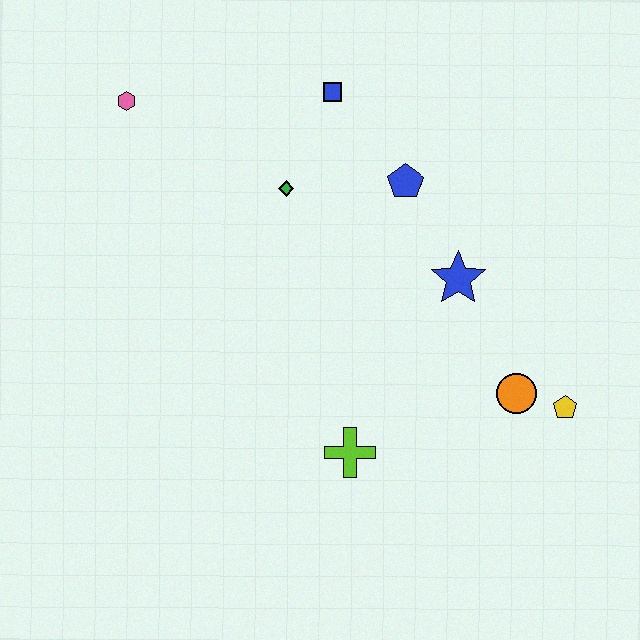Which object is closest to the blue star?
The blue pentagon is closest to the blue star.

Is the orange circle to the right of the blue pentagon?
Yes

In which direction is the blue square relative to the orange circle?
The blue square is above the orange circle.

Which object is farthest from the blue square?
The yellow pentagon is farthest from the blue square.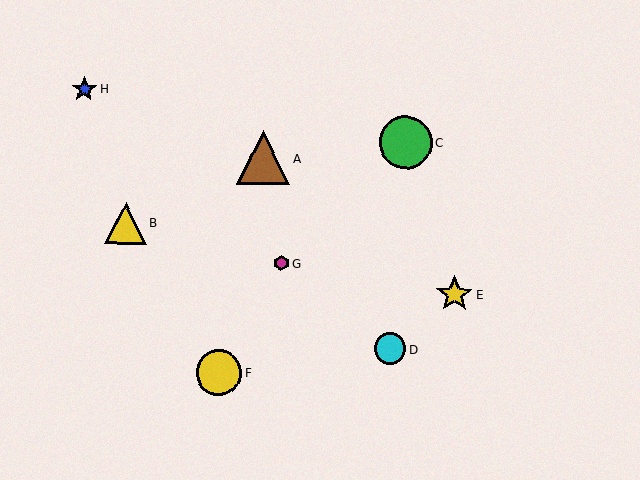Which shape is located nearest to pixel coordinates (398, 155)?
The green circle (labeled C) at (405, 143) is nearest to that location.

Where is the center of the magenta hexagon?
The center of the magenta hexagon is at (281, 263).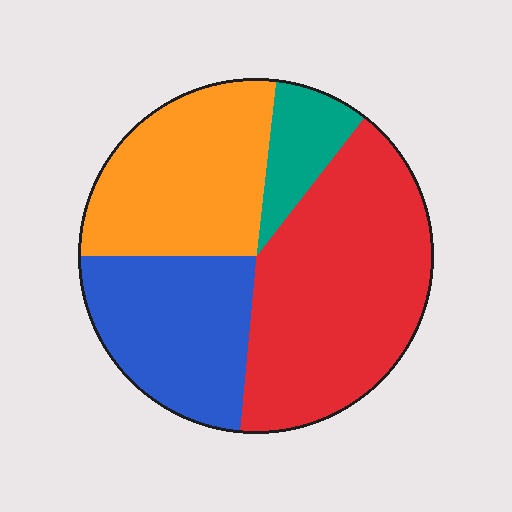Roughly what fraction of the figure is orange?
Orange takes up about one quarter (1/4) of the figure.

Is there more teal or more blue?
Blue.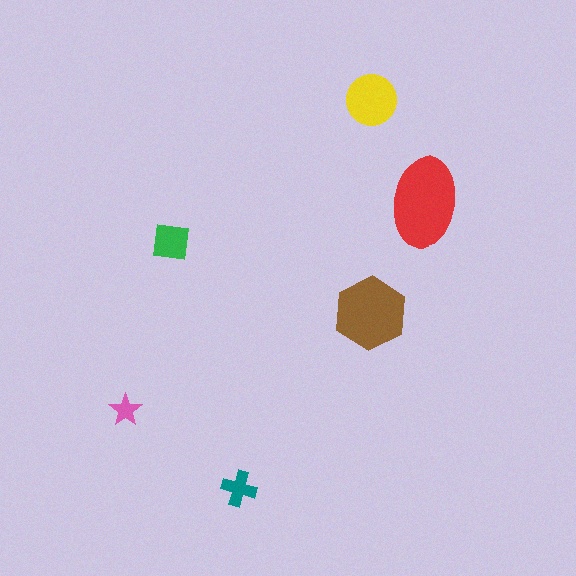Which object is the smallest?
The pink star.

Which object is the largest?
The red ellipse.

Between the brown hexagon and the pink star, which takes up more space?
The brown hexagon.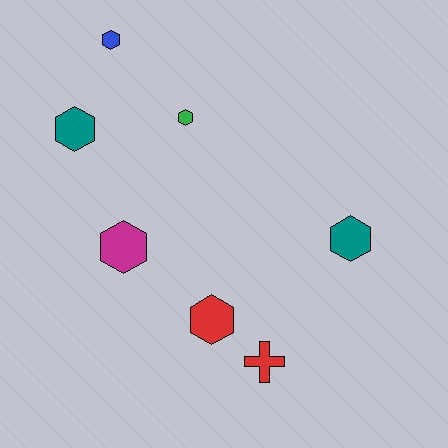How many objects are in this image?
There are 7 objects.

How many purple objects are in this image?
There are no purple objects.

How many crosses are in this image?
There is 1 cross.